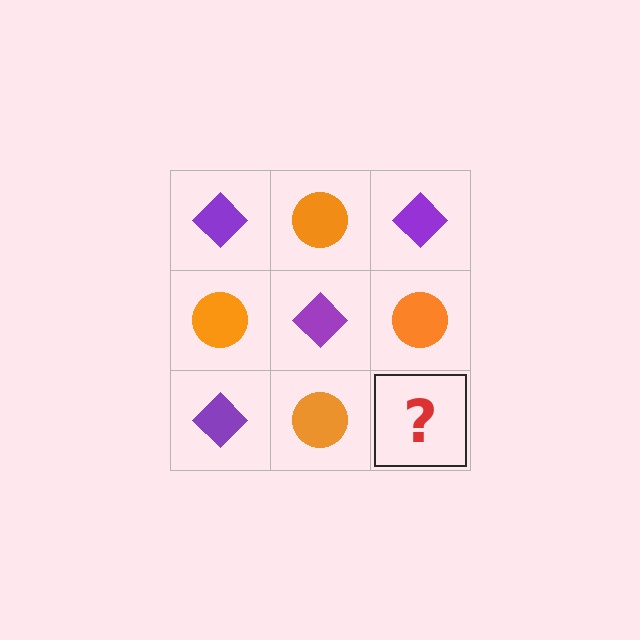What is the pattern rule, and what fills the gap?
The rule is that it alternates purple diamond and orange circle in a checkerboard pattern. The gap should be filled with a purple diamond.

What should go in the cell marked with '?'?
The missing cell should contain a purple diamond.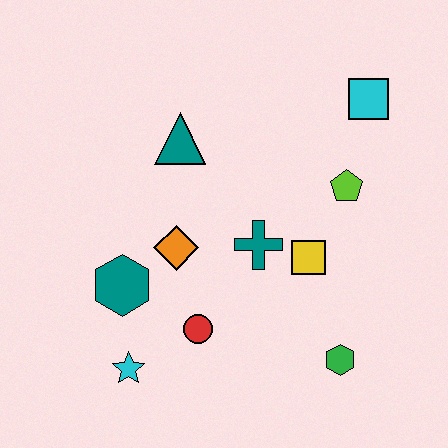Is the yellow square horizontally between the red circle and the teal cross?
No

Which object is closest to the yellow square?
The teal cross is closest to the yellow square.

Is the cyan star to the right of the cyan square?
No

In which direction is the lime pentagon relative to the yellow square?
The lime pentagon is above the yellow square.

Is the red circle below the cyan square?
Yes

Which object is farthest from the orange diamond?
The cyan square is farthest from the orange diamond.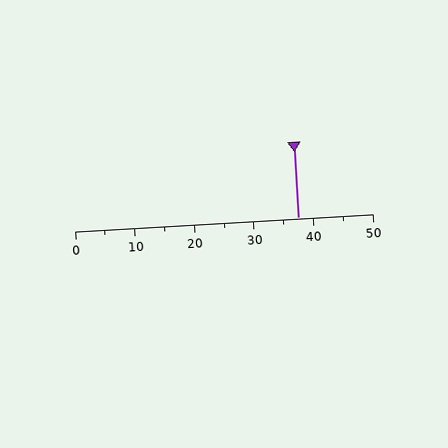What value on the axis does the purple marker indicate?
The marker indicates approximately 37.5.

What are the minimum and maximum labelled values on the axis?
The axis runs from 0 to 50.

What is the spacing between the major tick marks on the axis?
The major ticks are spaced 10 apart.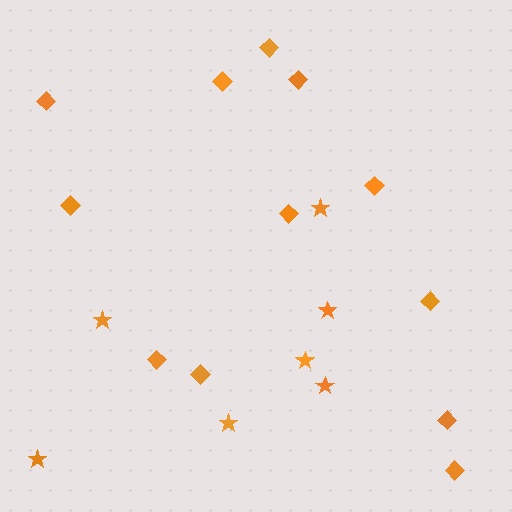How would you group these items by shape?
There are 2 groups: one group of diamonds (12) and one group of stars (7).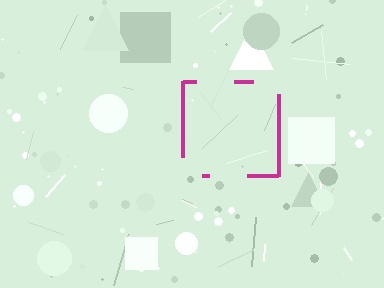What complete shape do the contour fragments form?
The contour fragments form a square.